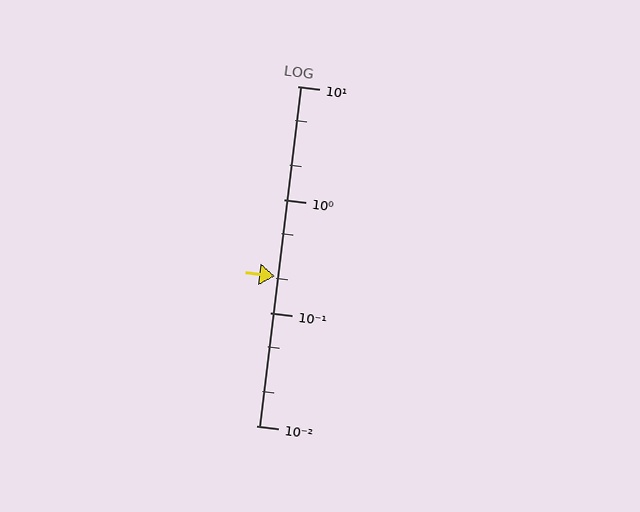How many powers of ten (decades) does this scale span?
The scale spans 3 decades, from 0.01 to 10.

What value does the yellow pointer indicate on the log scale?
The pointer indicates approximately 0.21.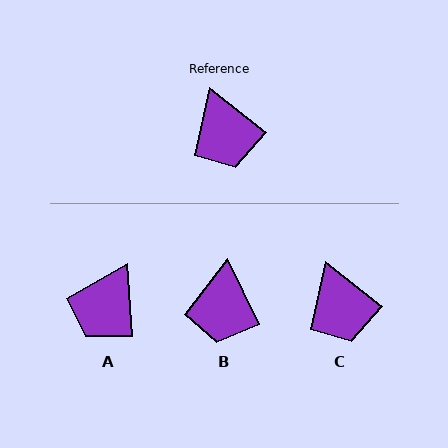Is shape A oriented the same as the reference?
No, it is off by about 48 degrees.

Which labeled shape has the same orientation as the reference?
C.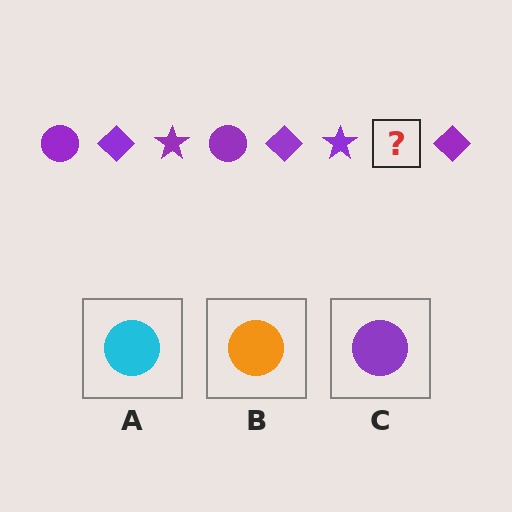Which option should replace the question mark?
Option C.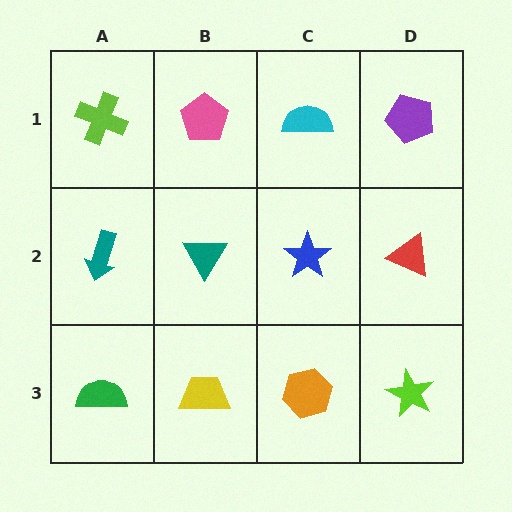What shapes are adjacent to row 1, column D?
A red triangle (row 2, column D), a cyan semicircle (row 1, column C).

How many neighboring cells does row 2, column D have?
3.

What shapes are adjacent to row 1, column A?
A teal arrow (row 2, column A), a pink pentagon (row 1, column B).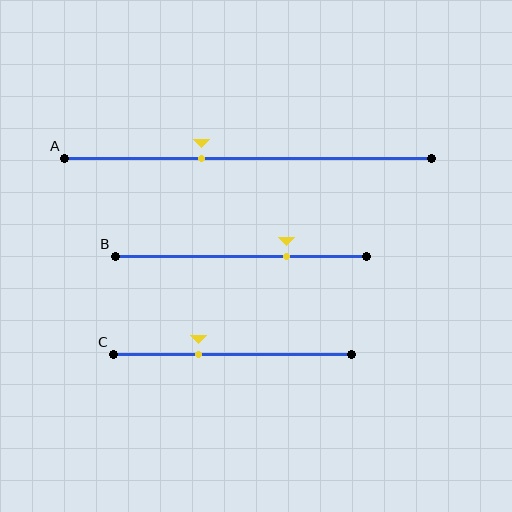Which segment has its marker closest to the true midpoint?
Segment A has its marker closest to the true midpoint.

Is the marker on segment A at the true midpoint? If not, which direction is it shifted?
No, the marker on segment A is shifted to the left by about 13% of the segment length.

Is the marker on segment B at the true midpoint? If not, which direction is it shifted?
No, the marker on segment B is shifted to the right by about 18% of the segment length.